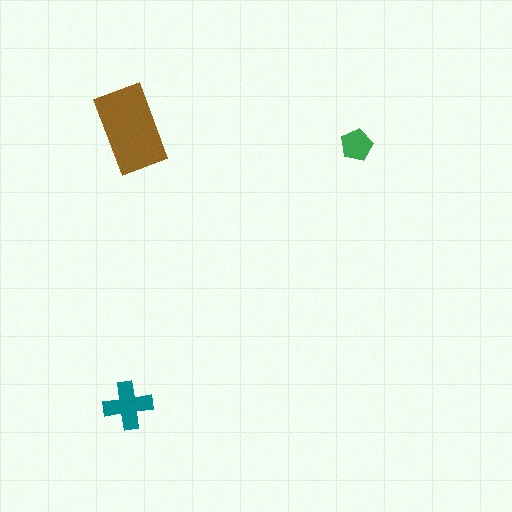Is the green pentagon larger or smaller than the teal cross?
Smaller.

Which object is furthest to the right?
The green pentagon is rightmost.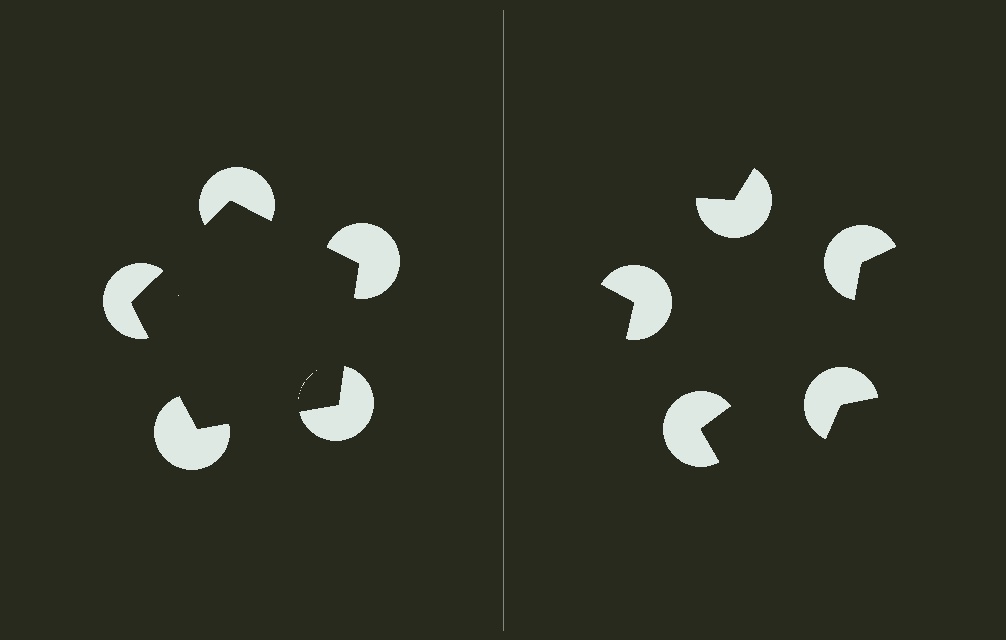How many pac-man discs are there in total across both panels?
10 — 5 on each side.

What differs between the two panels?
The pac-man discs are positioned identically on both sides; only the wedge orientations differ. On the left they align to a pentagon; on the right they are misaligned.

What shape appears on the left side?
An illusory pentagon.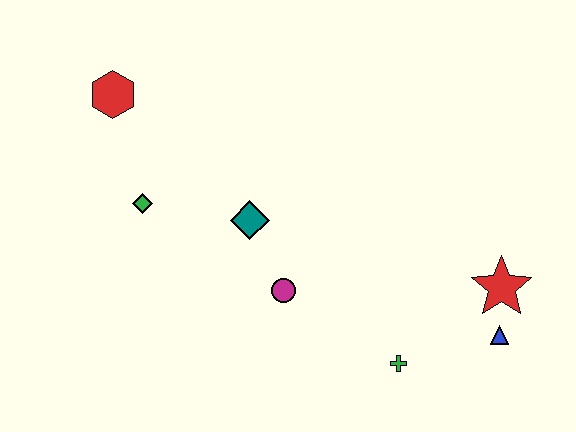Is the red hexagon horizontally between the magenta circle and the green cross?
No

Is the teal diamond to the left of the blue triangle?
Yes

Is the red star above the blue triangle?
Yes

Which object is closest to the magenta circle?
The teal diamond is closest to the magenta circle.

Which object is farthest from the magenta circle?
The red hexagon is farthest from the magenta circle.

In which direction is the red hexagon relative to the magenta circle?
The red hexagon is above the magenta circle.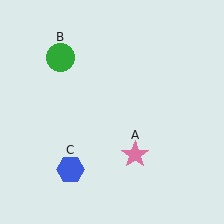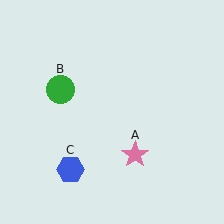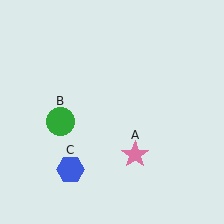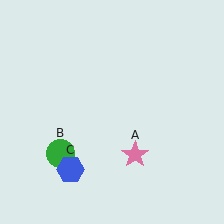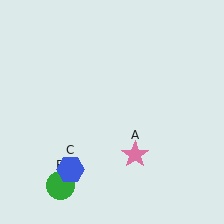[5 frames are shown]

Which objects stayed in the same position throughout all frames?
Pink star (object A) and blue hexagon (object C) remained stationary.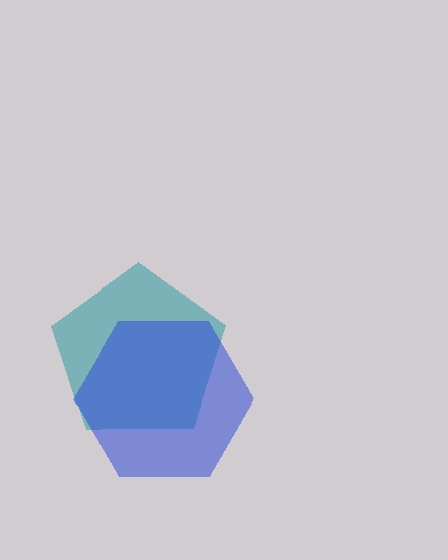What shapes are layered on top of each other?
The layered shapes are: a teal pentagon, a blue hexagon.